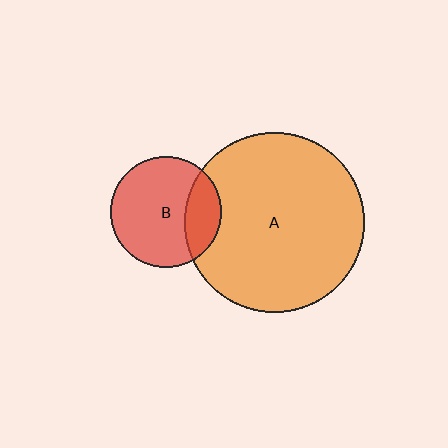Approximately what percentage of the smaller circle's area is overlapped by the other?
Approximately 25%.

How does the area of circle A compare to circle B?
Approximately 2.6 times.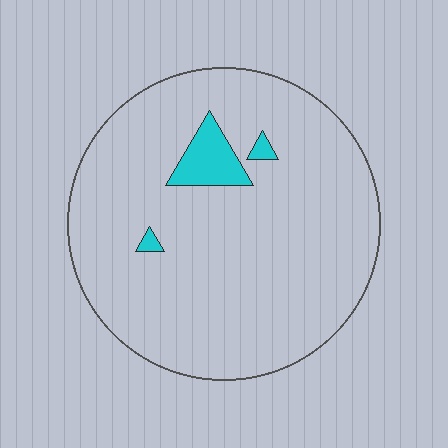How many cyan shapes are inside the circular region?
3.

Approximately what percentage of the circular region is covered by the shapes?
Approximately 5%.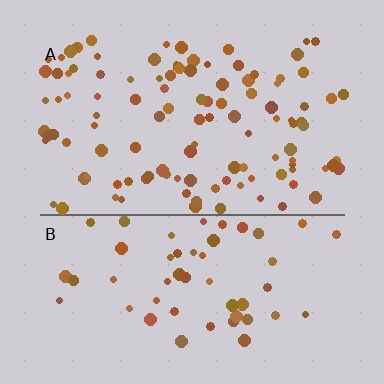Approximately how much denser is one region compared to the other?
Approximately 2.0× — region A over region B.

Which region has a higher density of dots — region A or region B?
A (the top).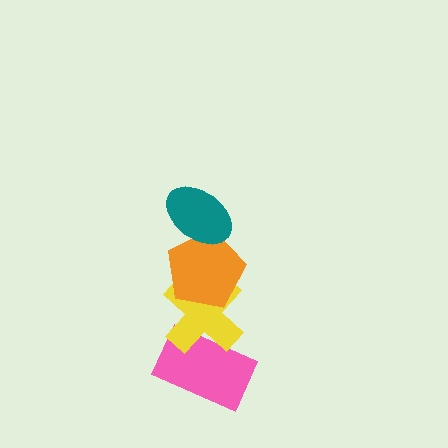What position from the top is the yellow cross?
The yellow cross is 3rd from the top.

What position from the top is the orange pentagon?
The orange pentagon is 2nd from the top.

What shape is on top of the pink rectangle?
The yellow cross is on top of the pink rectangle.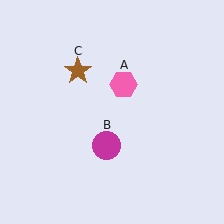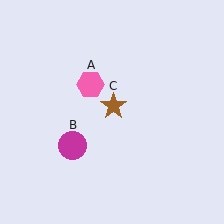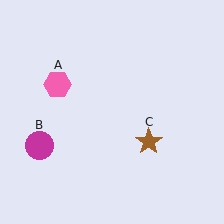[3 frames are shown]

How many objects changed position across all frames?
3 objects changed position: pink hexagon (object A), magenta circle (object B), brown star (object C).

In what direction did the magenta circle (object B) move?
The magenta circle (object B) moved left.